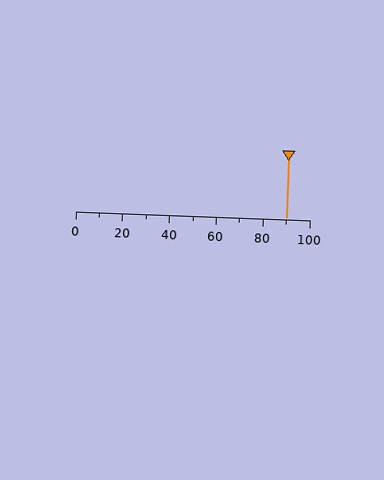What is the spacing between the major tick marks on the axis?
The major ticks are spaced 20 apart.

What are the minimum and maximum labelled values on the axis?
The axis runs from 0 to 100.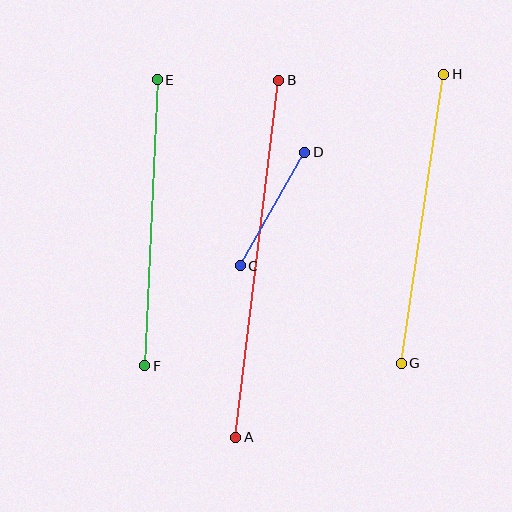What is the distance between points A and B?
The distance is approximately 359 pixels.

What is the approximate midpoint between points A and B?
The midpoint is at approximately (257, 259) pixels.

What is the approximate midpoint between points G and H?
The midpoint is at approximately (422, 219) pixels.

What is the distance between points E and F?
The distance is approximately 286 pixels.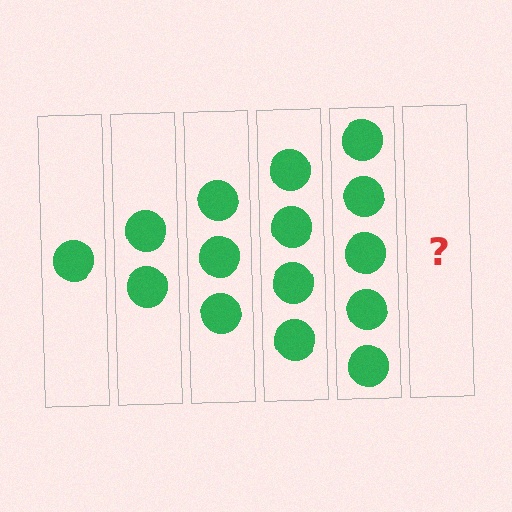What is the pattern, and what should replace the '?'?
The pattern is that each step adds one more circle. The '?' should be 6 circles.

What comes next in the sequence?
The next element should be 6 circles.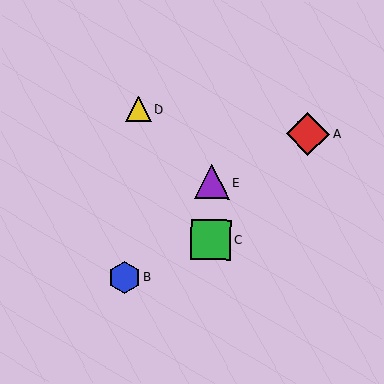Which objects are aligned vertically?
Objects C, E are aligned vertically.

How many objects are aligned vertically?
2 objects (C, E) are aligned vertically.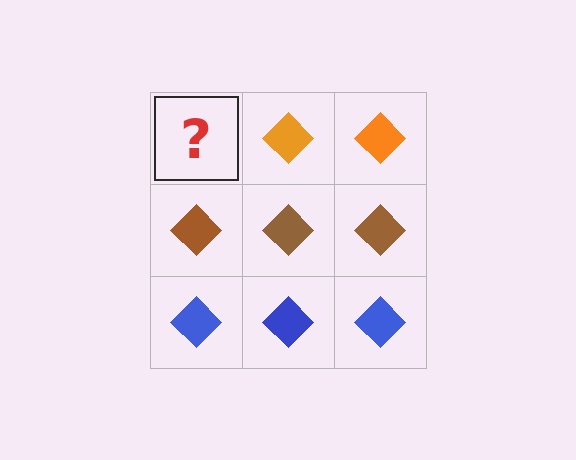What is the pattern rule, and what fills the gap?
The rule is that each row has a consistent color. The gap should be filled with an orange diamond.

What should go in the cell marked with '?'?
The missing cell should contain an orange diamond.